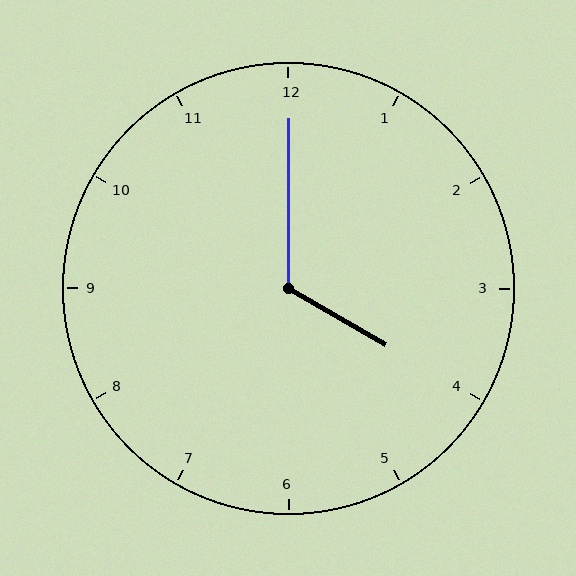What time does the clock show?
4:00.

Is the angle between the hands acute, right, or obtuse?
It is obtuse.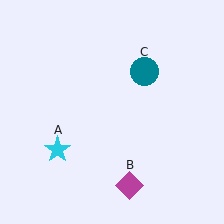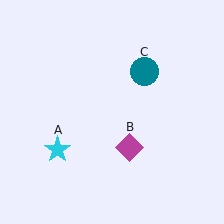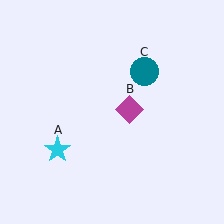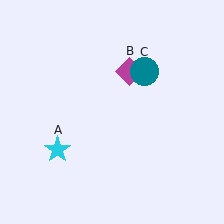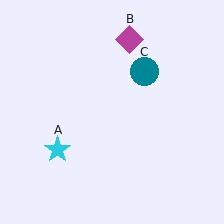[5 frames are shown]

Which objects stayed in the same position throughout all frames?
Cyan star (object A) and teal circle (object C) remained stationary.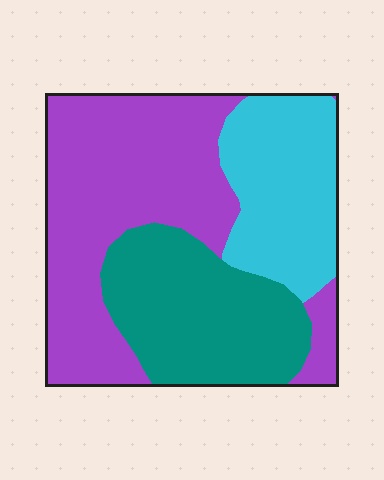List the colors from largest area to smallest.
From largest to smallest: purple, teal, cyan.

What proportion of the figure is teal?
Teal takes up about one quarter (1/4) of the figure.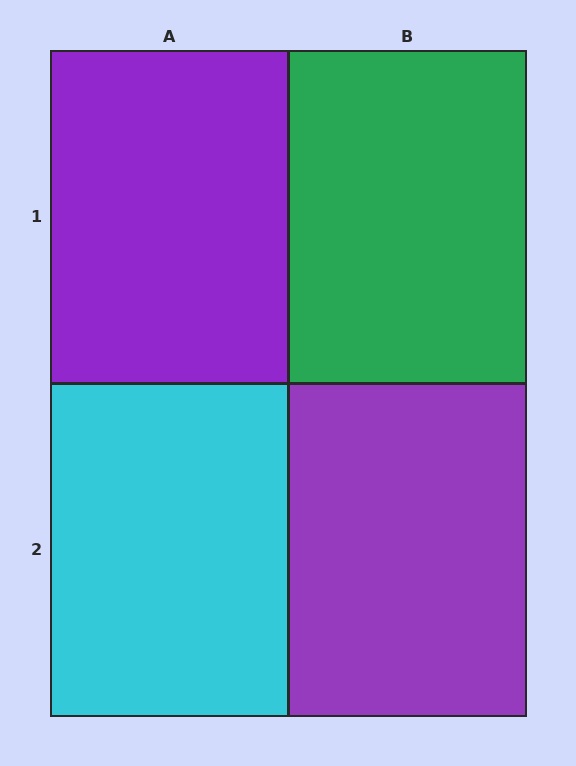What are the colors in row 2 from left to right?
Cyan, purple.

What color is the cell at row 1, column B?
Green.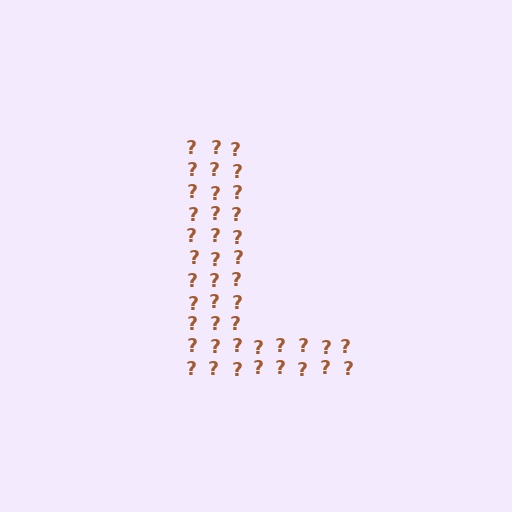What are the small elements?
The small elements are question marks.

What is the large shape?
The large shape is the letter L.